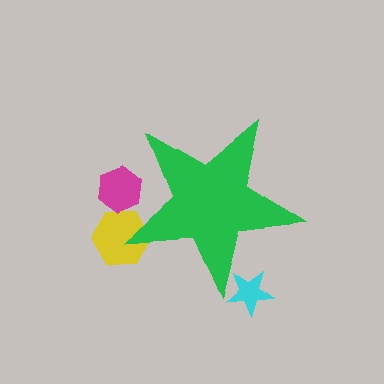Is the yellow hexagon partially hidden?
Yes, the yellow hexagon is partially hidden behind the green star.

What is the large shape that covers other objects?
A green star.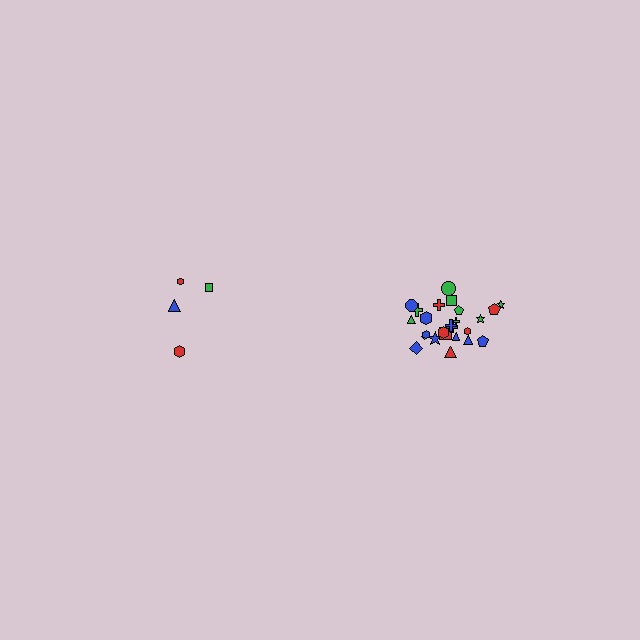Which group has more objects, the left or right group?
The right group.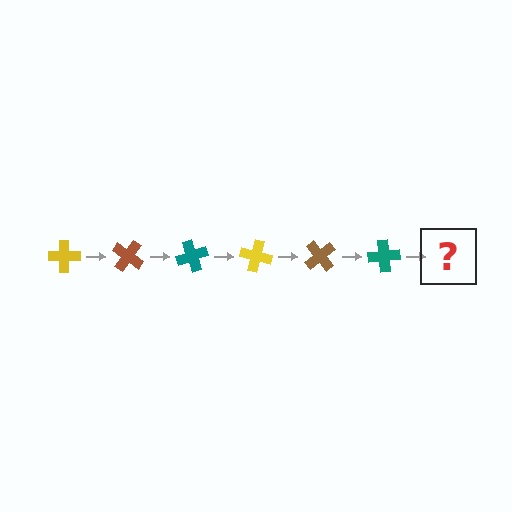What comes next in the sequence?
The next element should be a yellow cross, rotated 210 degrees from the start.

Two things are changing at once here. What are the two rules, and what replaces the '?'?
The two rules are that it rotates 35 degrees each step and the color cycles through yellow, brown, and teal. The '?' should be a yellow cross, rotated 210 degrees from the start.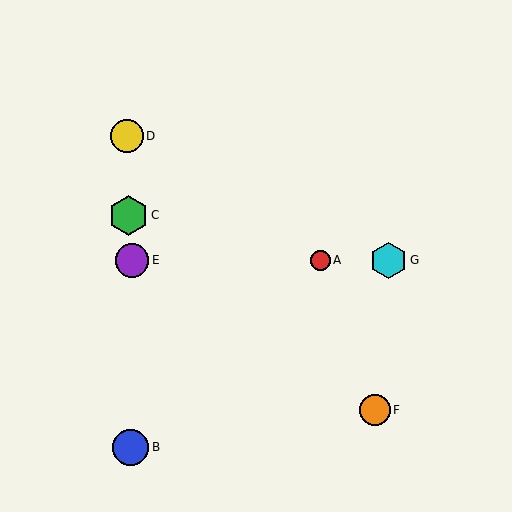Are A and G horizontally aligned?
Yes, both are at y≈260.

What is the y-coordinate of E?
Object E is at y≈260.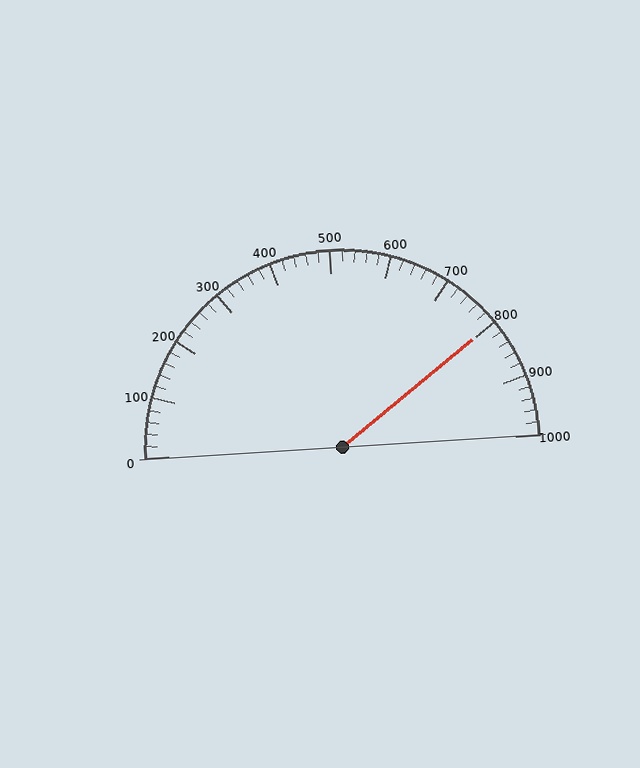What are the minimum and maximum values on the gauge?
The gauge ranges from 0 to 1000.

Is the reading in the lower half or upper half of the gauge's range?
The reading is in the upper half of the range (0 to 1000).